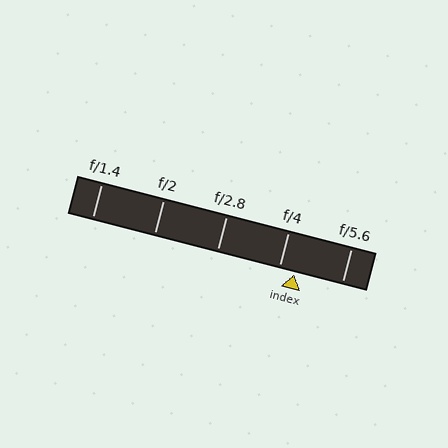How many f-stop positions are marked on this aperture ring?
There are 5 f-stop positions marked.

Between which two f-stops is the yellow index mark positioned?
The index mark is between f/4 and f/5.6.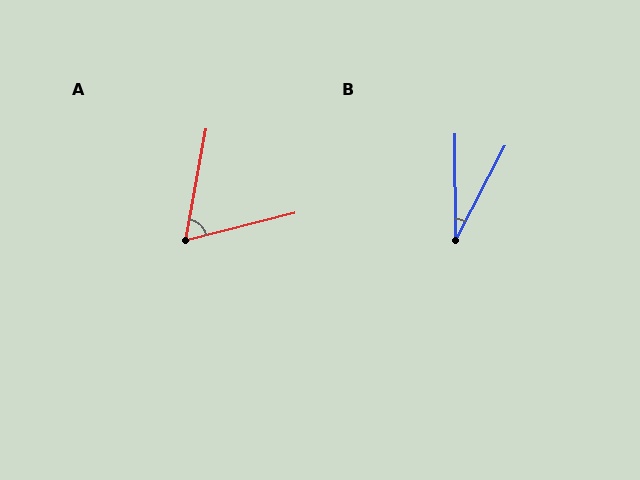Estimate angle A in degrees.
Approximately 66 degrees.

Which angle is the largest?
A, at approximately 66 degrees.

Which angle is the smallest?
B, at approximately 28 degrees.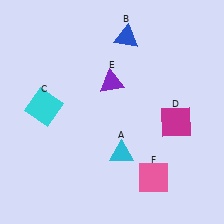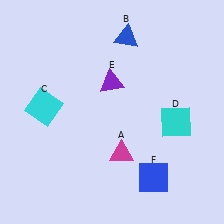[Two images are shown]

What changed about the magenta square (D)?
In Image 1, D is magenta. In Image 2, it changed to cyan.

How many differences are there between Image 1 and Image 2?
There are 3 differences between the two images.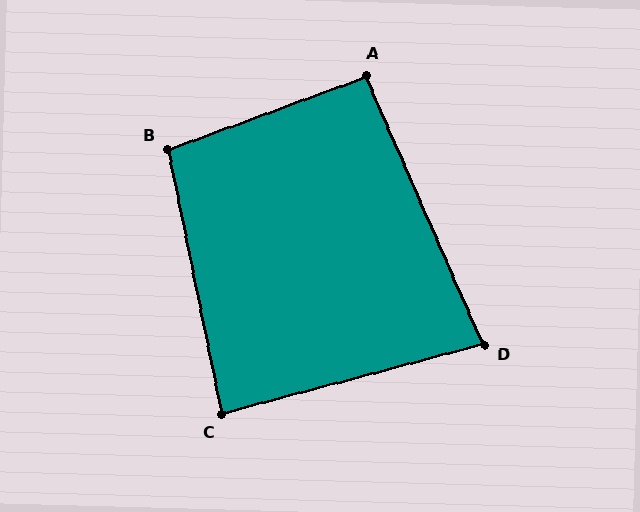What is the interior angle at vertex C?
Approximately 87 degrees (approximately right).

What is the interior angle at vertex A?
Approximately 93 degrees (approximately right).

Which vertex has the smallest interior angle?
D, at approximately 81 degrees.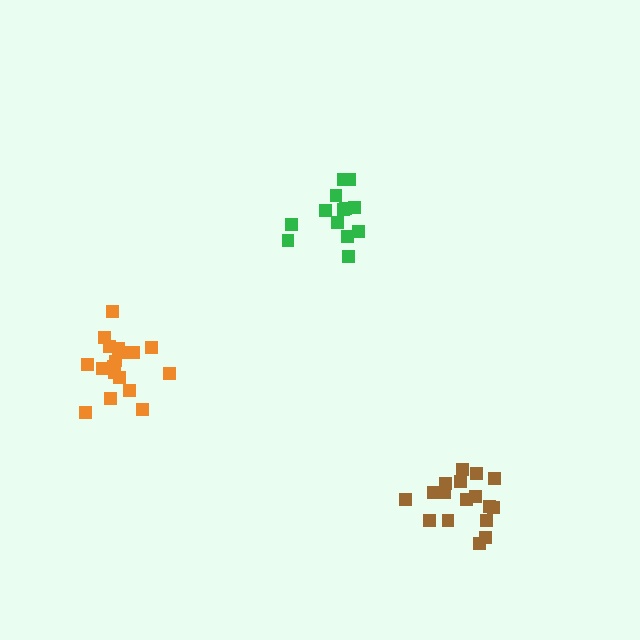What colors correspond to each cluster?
The clusters are colored: brown, green, orange.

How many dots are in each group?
Group 1: 17 dots, Group 2: 13 dots, Group 3: 18 dots (48 total).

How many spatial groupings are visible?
There are 3 spatial groupings.